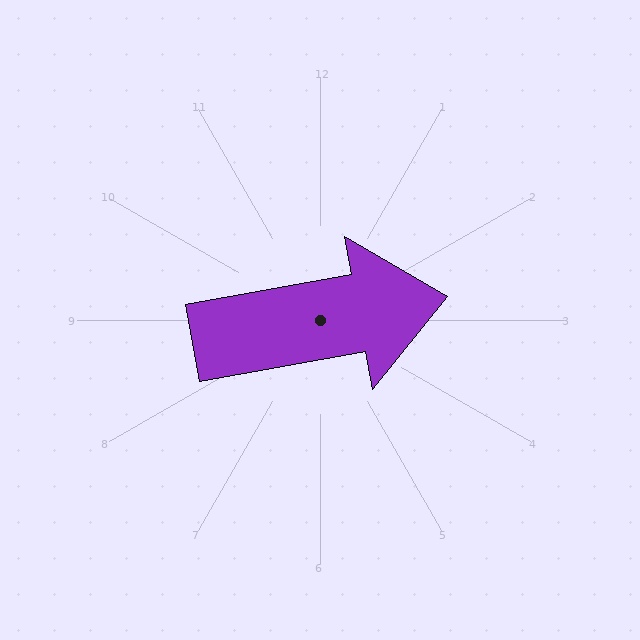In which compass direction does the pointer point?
East.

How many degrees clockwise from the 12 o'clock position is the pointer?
Approximately 80 degrees.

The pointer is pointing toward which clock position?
Roughly 3 o'clock.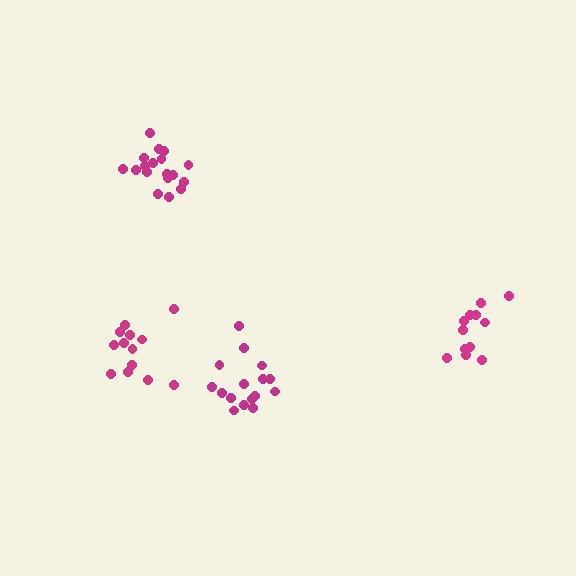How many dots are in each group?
Group 1: 18 dots, Group 2: 12 dots, Group 3: 13 dots, Group 4: 16 dots (59 total).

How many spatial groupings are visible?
There are 4 spatial groupings.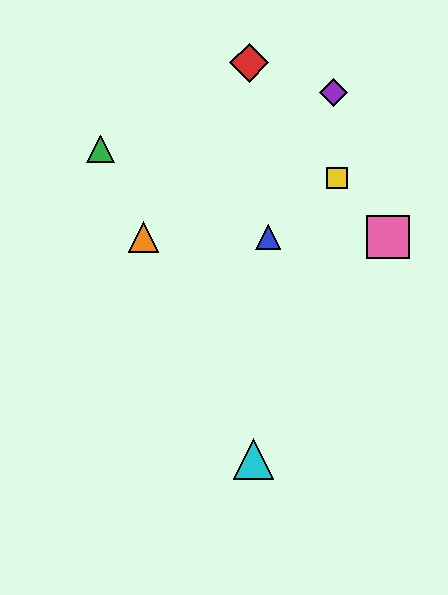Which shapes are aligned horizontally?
The blue triangle, the orange triangle, the pink square are aligned horizontally.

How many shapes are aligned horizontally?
3 shapes (the blue triangle, the orange triangle, the pink square) are aligned horizontally.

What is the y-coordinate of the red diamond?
The red diamond is at y≈63.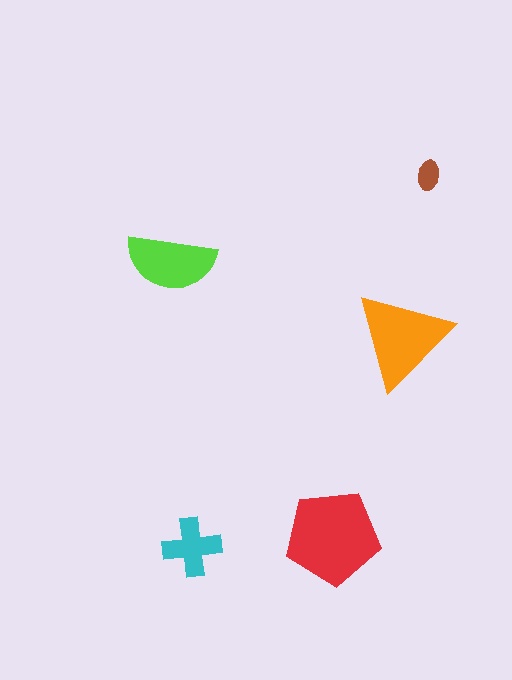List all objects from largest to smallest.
The red pentagon, the orange triangle, the lime semicircle, the cyan cross, the brown ellipse.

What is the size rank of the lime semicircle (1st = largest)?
3rd.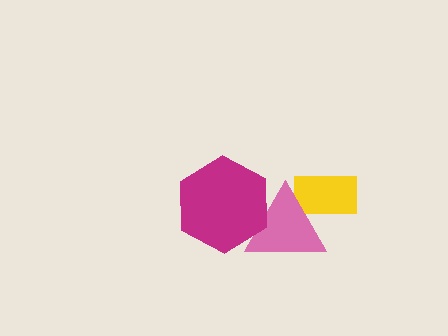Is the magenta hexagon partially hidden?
No, no other shape covers it.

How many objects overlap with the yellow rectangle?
1 object overlaps with the yellow rectangle.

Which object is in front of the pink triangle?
The magenta hexagon is in front of the pink triangle.